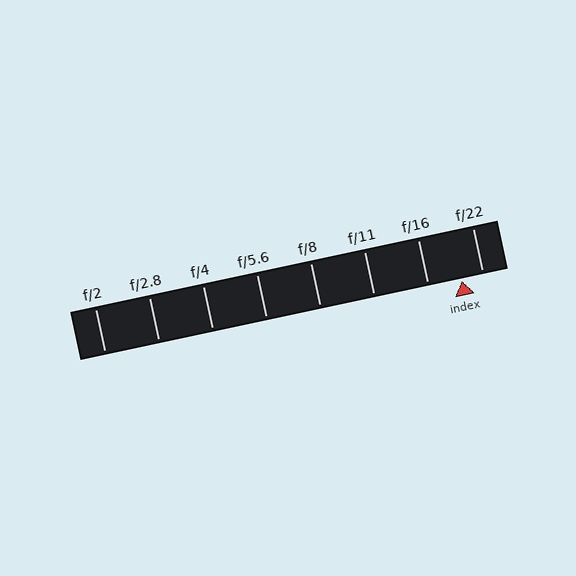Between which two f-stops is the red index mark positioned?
The index mark is between f/16 and f/22.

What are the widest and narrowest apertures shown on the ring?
The widest aperture shown is f/2 and the narrowest is f/22.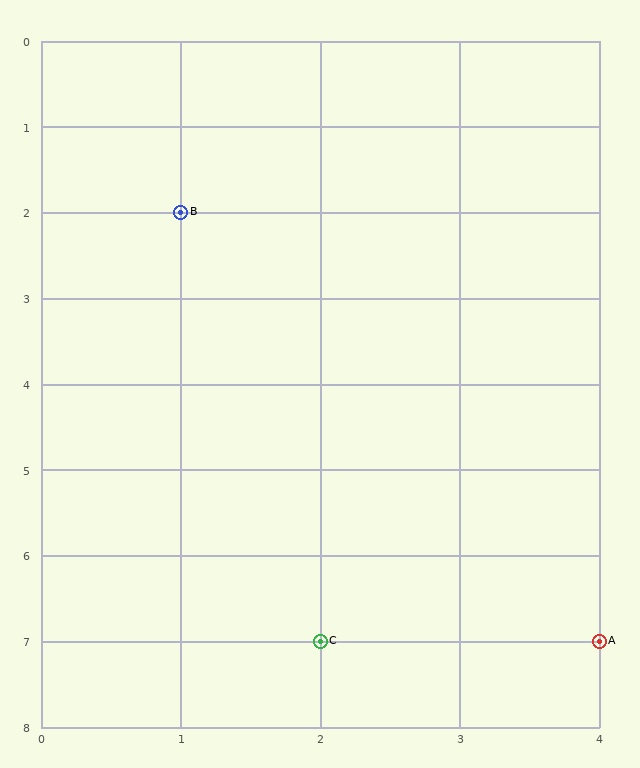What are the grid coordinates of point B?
Point B is at grid coordinates (1, 2).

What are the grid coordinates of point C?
Point C is at grid coordinates (2, 7).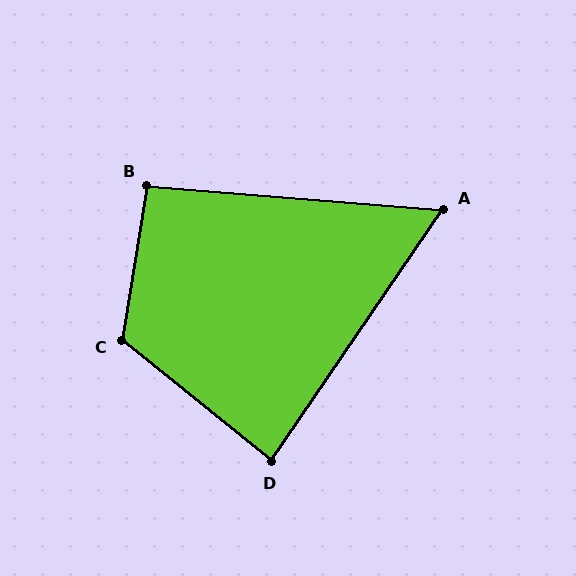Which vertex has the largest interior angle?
C, at approximately 120 degrees.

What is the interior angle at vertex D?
Approximately 85 degrees (approximately right).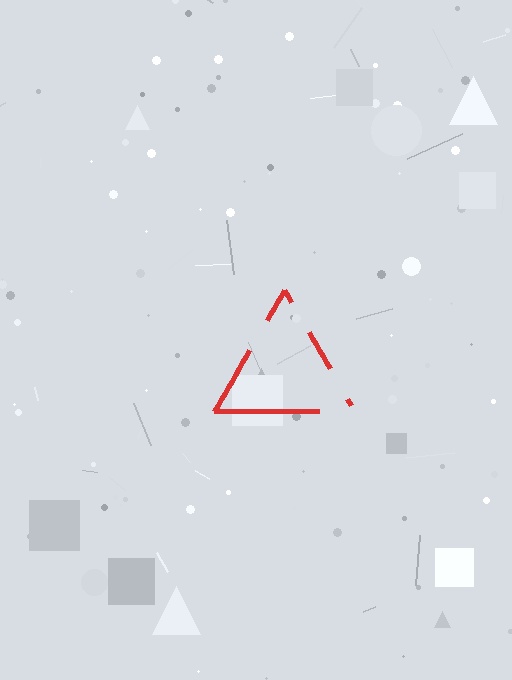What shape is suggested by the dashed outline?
The dashed outline suggests a triangle.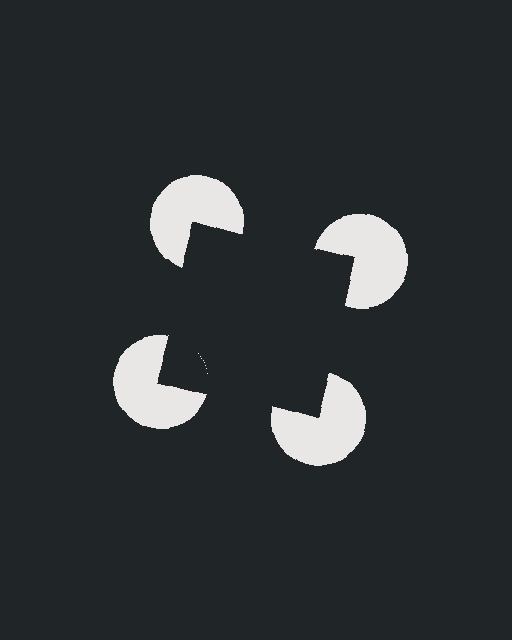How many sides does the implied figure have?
4 sides.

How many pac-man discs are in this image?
There are 4 — one at each vertex of the illusory square.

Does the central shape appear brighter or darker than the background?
It typically appears slightly darker than the background, even though no actual brightness change is drawn.